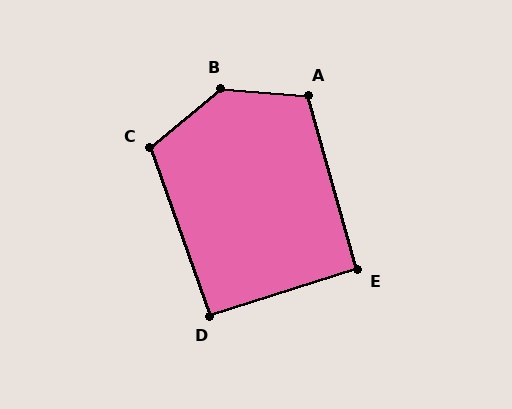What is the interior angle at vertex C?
Approximately 110 degrees (obtuse).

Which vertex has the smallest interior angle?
E, at approximately 92 degrees.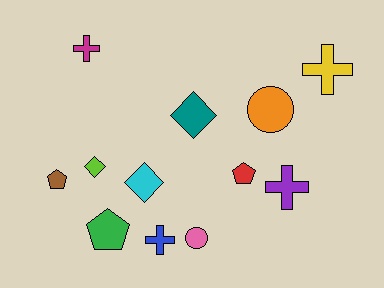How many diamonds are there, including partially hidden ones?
There are 3 diamonds.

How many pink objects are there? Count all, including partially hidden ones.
There is 1 pink object.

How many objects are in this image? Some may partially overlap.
There are 12 objects.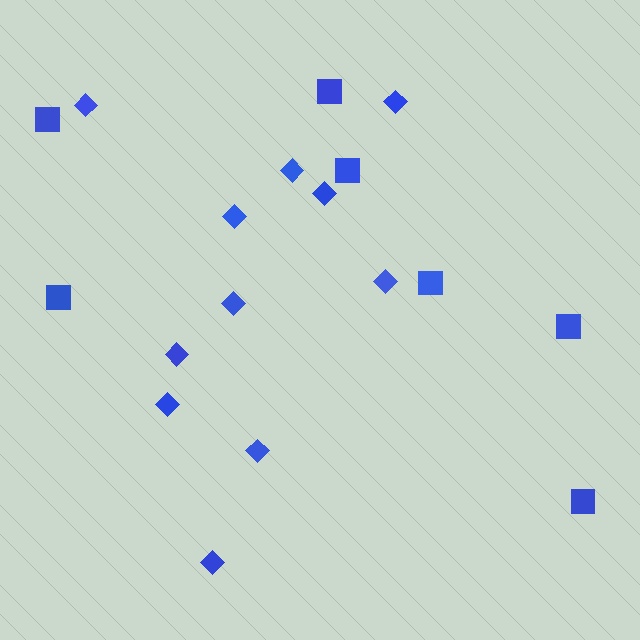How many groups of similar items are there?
There are 2 groups: one group of diamonds (11) and one group of squares (7).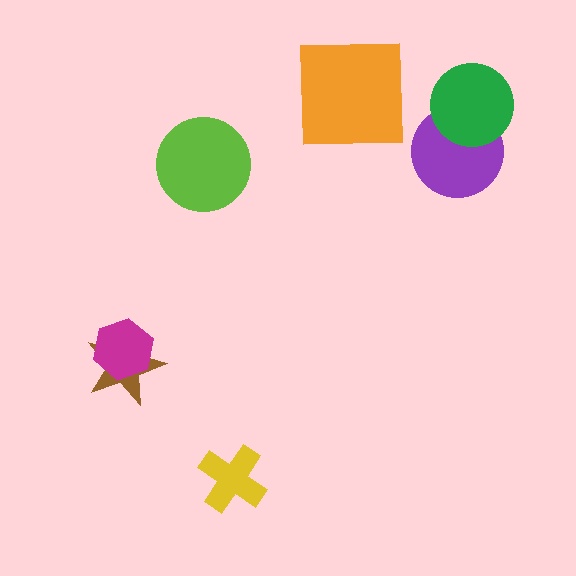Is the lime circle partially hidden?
No, no other shape covers it.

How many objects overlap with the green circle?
1 object overlaps with the green circle.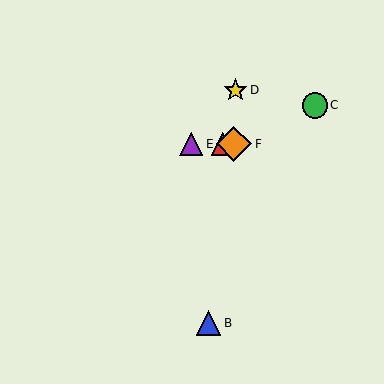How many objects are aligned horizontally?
3 objects (A, E, F) are aligned horizontally.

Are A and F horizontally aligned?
Yes, both are at y≈144.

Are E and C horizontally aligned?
No, E is at y≈144 and C is at y≈105.